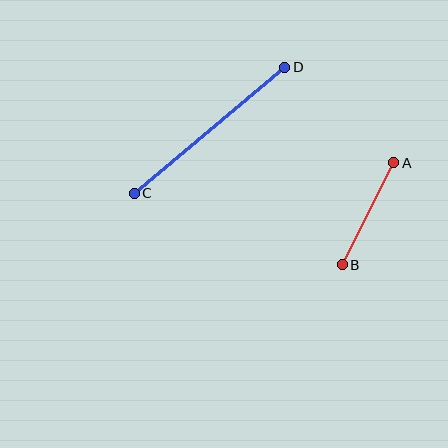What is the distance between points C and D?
The distance is approximately 196 pixels.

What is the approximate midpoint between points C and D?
The midpoint is at approximately (210, 130) pixels.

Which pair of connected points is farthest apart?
Points C and D are farthest apart.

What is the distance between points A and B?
The distance is approximately 114 pixels.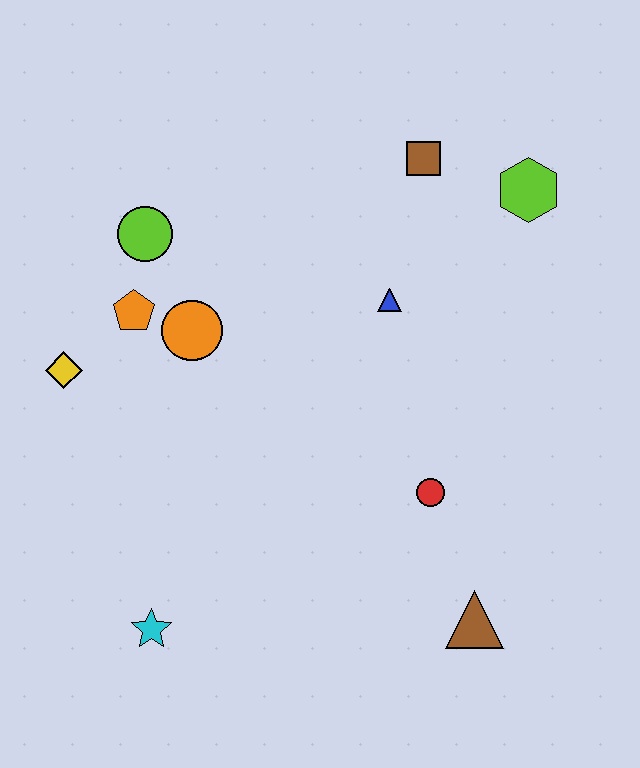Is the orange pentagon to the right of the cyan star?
No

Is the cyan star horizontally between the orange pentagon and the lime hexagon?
Yes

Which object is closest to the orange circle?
The orange pentagon is closest to the orange circle.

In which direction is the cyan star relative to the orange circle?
The cyan star is below the orange circle.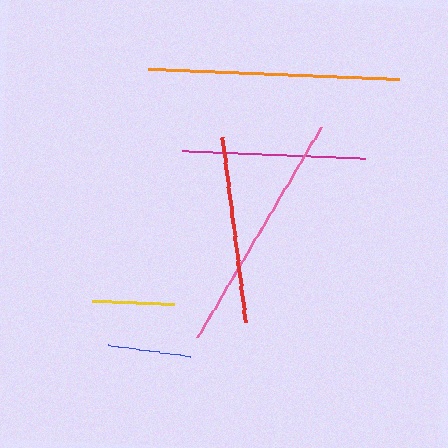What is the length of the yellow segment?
The yellow segment is approximately 82 pixels long.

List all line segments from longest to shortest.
From longest to shortest: orange, pink, red, magenta, blue, yellow.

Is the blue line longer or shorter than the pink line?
The pink line is longer than the blue line.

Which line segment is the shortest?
The yellow line is the shortest at approximately 82 pixels.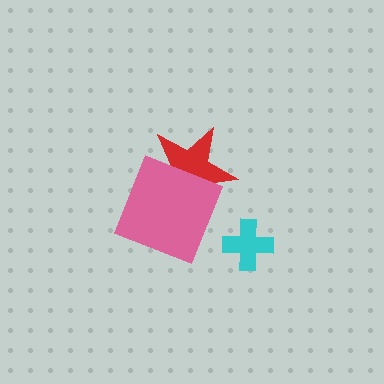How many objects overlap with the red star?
1 object overlaps with the red star.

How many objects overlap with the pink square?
1 object overlaps with the pink square.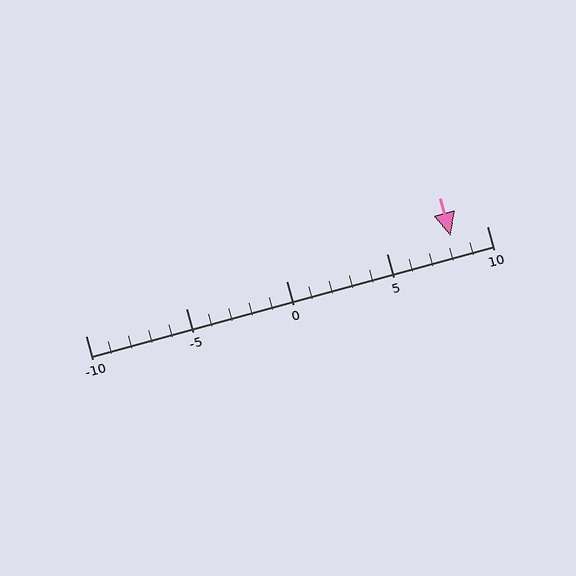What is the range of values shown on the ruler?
The ruler shows values from -10 to 10.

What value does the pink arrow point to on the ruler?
The pink arrow points to approximately 8.